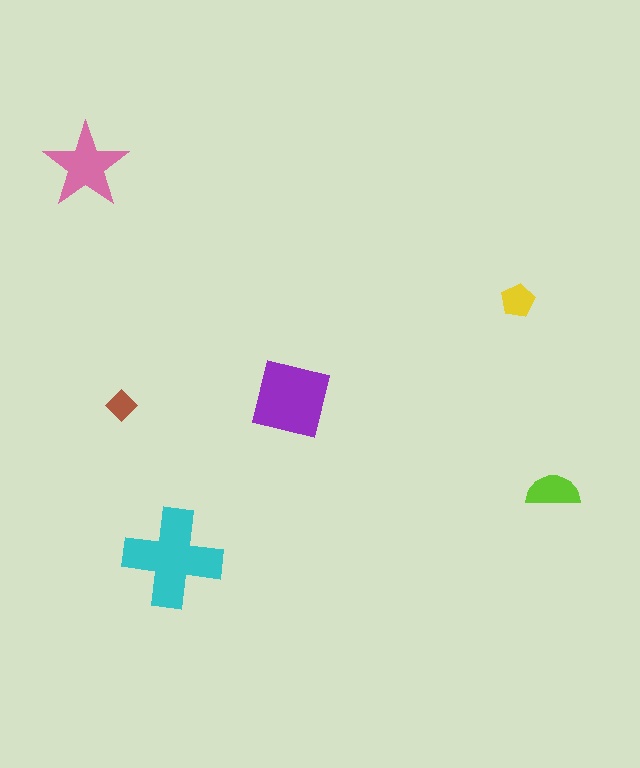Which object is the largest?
The cyan cross.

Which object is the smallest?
The brown diamond.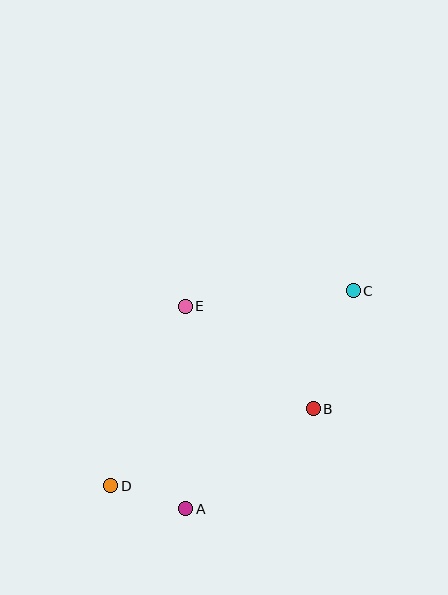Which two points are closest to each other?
Points A and D are closest to each other.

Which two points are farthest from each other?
Points C and D are farthest from each other.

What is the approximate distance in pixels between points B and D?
The distance between B and D is approximately 217 pixels.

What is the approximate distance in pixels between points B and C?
The distance between B and C is approximately 125 pixels.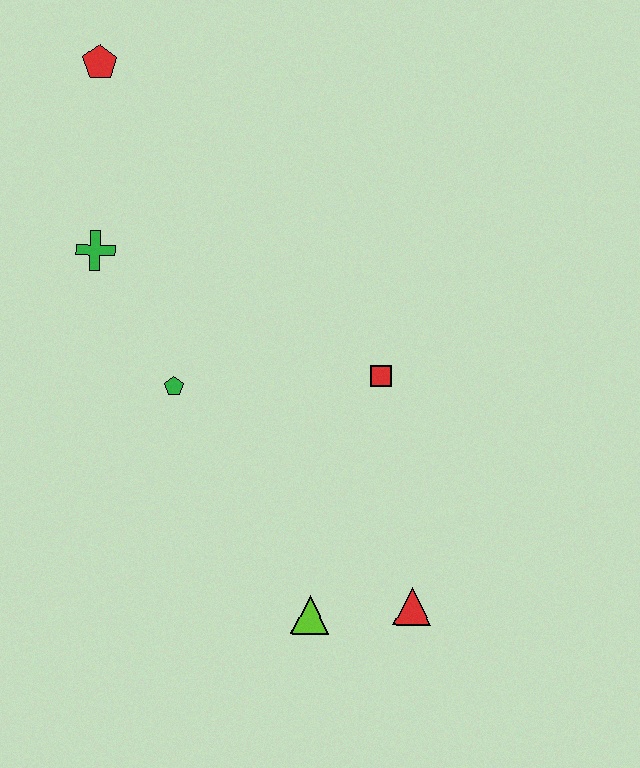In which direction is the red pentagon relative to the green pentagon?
The red pentagon is above the green pentagon.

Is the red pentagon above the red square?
Yes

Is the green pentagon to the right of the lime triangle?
No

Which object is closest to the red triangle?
The lime triangle is closest to the red triangle.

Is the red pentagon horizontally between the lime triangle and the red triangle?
No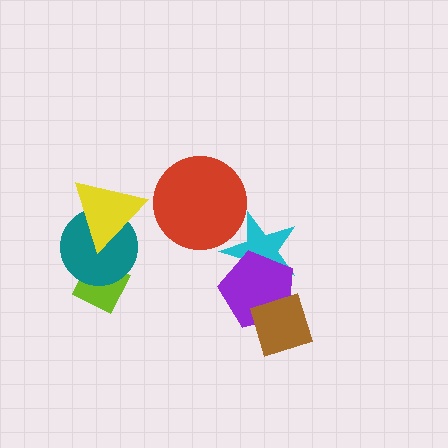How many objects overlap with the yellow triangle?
1 object overlaps with the yellow triangle.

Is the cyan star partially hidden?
Yes, it is partially covered by another shape.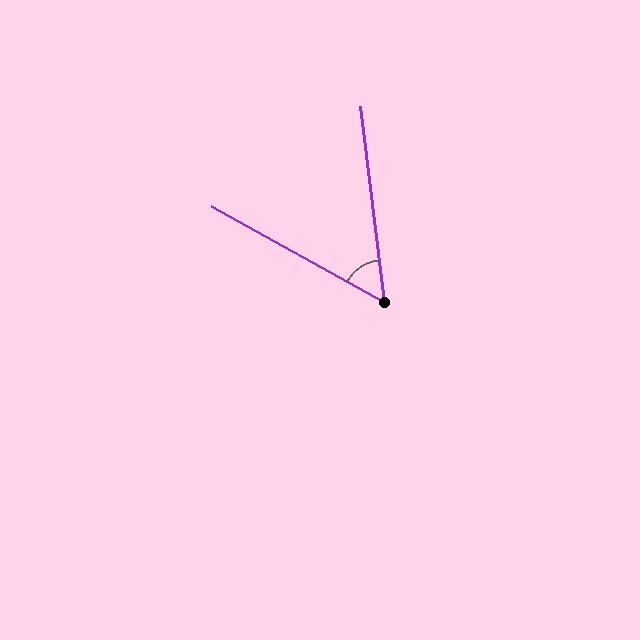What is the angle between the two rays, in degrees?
Approximately 54 degrees.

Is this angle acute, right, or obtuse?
It is acute.